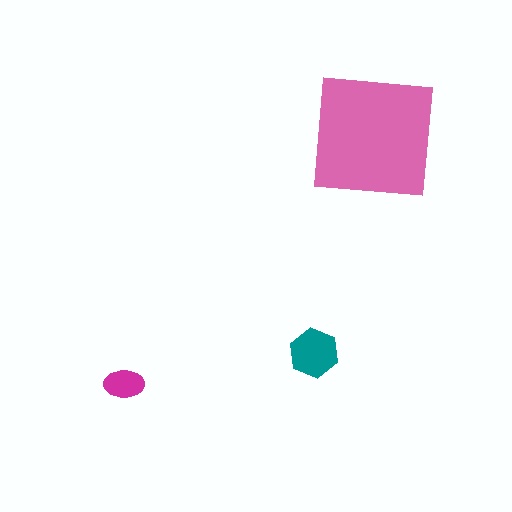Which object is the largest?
The pink square.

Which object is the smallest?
The magenta ellipse.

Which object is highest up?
The pink square is topmost.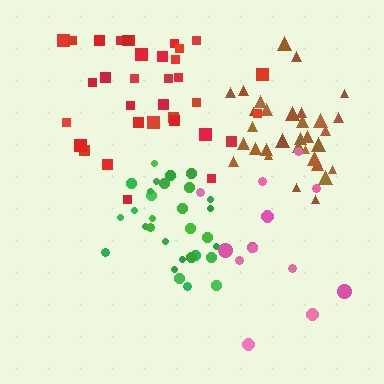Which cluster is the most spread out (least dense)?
Pink.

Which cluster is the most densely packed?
Brown.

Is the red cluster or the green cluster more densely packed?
Green.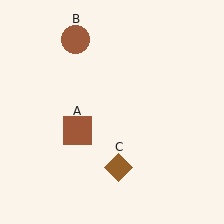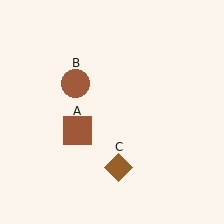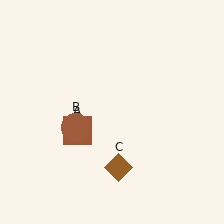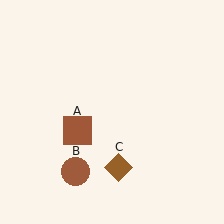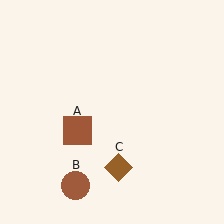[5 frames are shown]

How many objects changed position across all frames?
1 object changed position: brown circle (object B).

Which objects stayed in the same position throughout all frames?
Brown square (object A) and brown diamond (object C) remained stationary.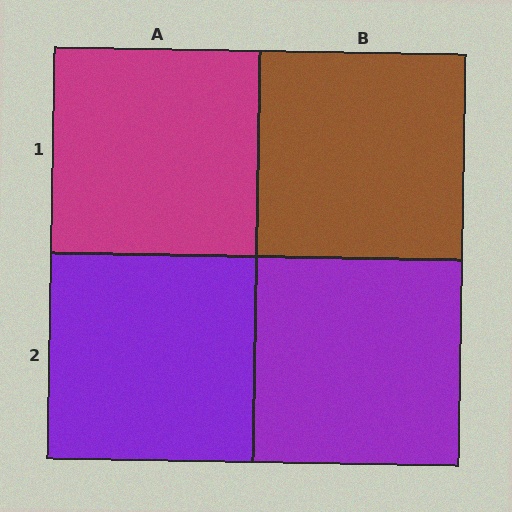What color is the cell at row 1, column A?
Magenta.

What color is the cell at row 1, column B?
Brown.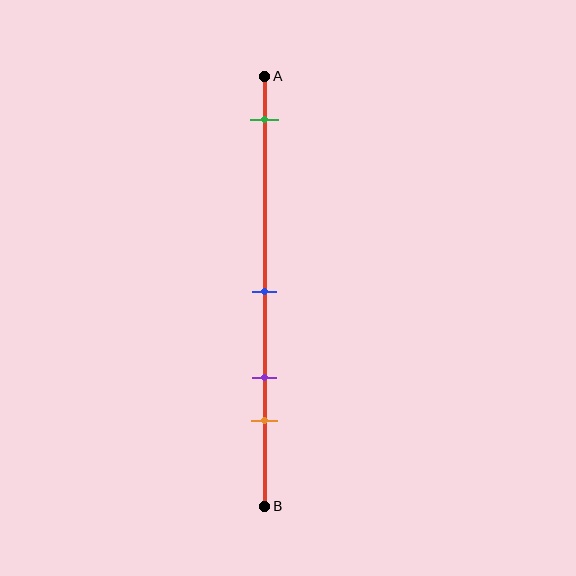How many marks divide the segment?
There are 4 marks dividing the segment.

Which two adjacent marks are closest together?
The purple and orange marks are the closest adjacent pair.